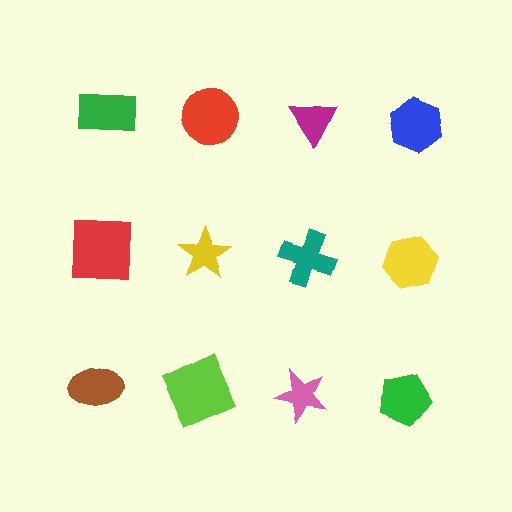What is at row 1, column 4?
A blue hexagon.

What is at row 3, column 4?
A green pentagon.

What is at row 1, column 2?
A red circle.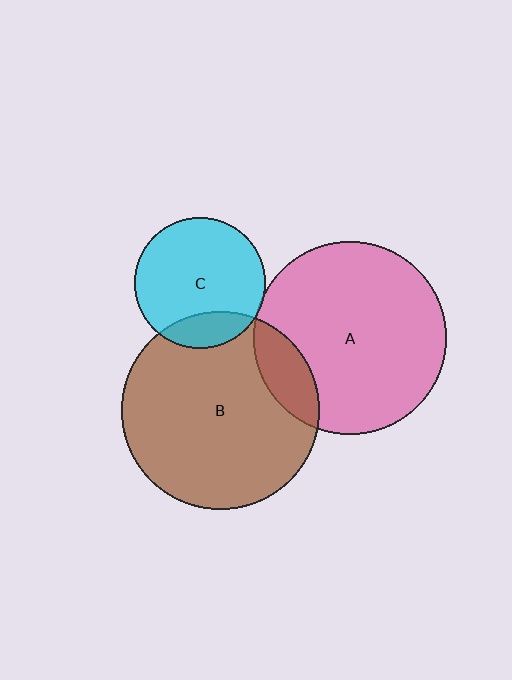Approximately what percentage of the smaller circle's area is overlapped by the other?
Approximately 15%.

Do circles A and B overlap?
Yes.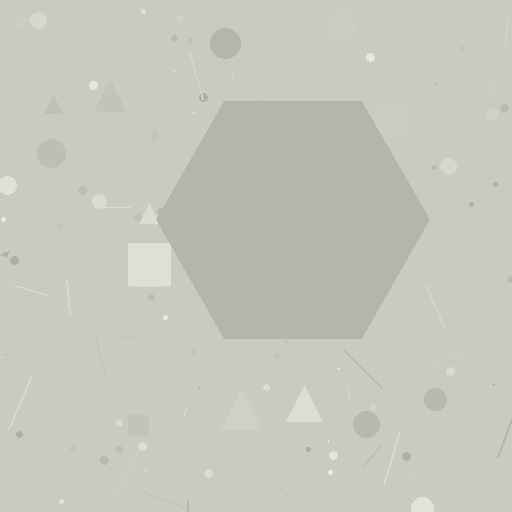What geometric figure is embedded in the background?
A hexagon is embedded in the background.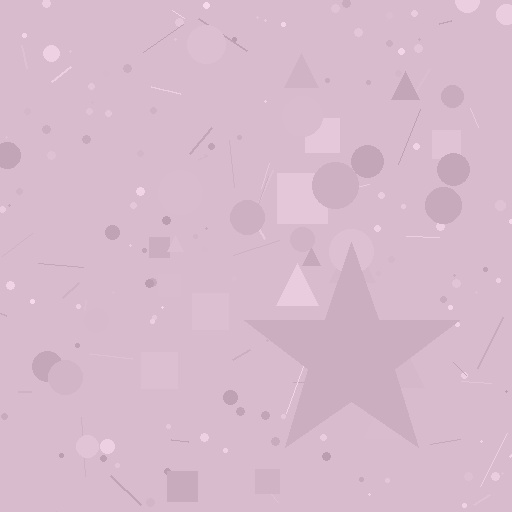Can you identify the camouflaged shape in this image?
The camouflaged shape is a star.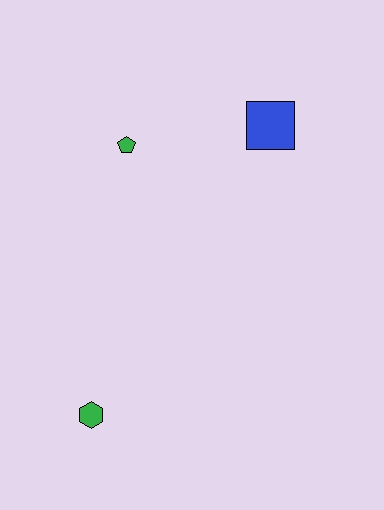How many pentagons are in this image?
There is 1 pentagon.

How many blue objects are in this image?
There is 1 blue object.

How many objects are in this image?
There are 3 objects.